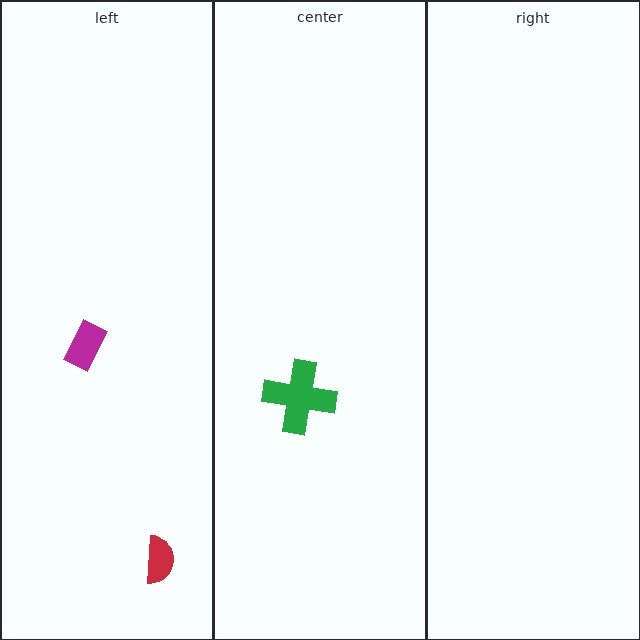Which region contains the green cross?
The center region.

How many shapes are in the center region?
1.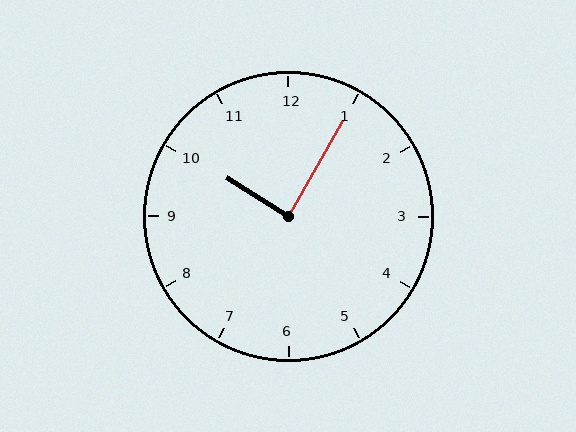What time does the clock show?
10:05.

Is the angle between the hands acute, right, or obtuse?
It is right.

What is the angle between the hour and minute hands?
Approximately 88 degrees.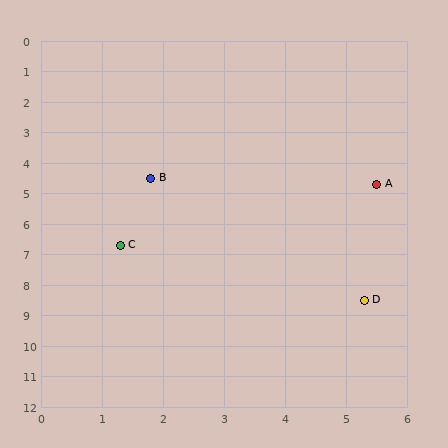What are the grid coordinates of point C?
Point C is at approximately (1.3, 6.7).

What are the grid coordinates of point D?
Point D is at approximately (5.3, 8.5).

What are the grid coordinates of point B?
Point B is at approximately (1.8, 4.5).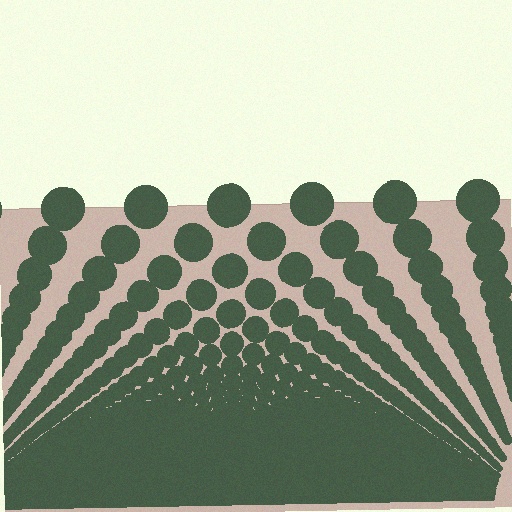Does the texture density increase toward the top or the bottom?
Density increases toward the bottom.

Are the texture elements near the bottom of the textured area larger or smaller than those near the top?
Smaller. The gradient is inverted — elements near the bottom are smaller and denser.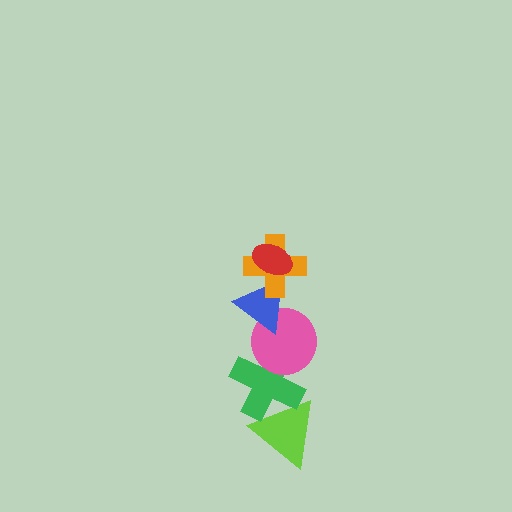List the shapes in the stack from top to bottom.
From top to bottom: the red ellipse, the orange cross, the blue triangle, the pink circle, the green cross, the lime triangle.